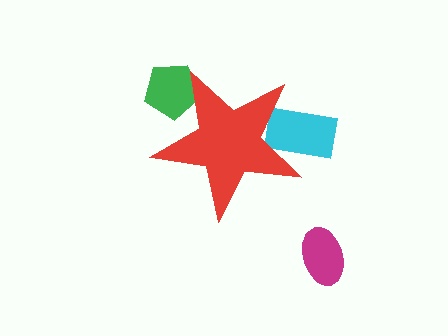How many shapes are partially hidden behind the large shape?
2 shapes are partially hidden.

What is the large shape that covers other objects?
A red star.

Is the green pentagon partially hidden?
Yes, the green pentagon is partially hidden behind the red star.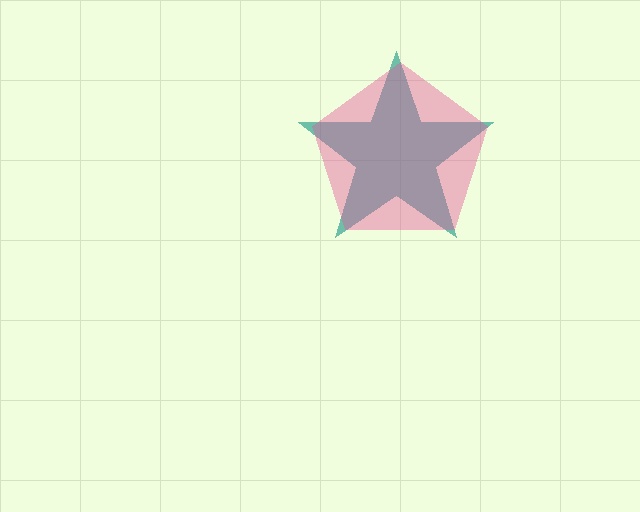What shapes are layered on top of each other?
The layered shapes are: a teal star, a pink pentagon.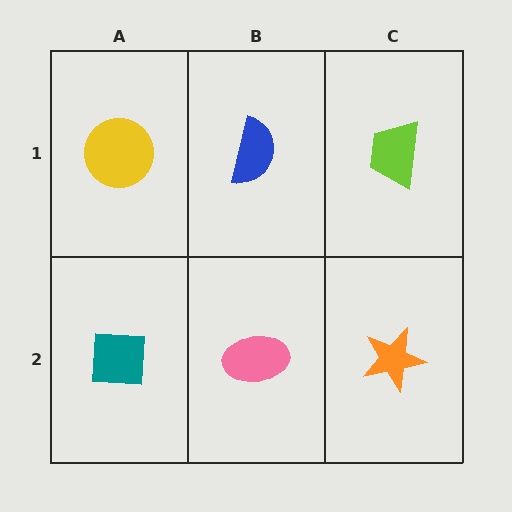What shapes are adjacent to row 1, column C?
An orange star (row 2, column C), a blue semicircle (row 1, column B).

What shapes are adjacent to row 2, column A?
A yellow circle (row 1, column A), a pink ellipse (row 2, column B).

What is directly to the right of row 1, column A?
A blue semicircle.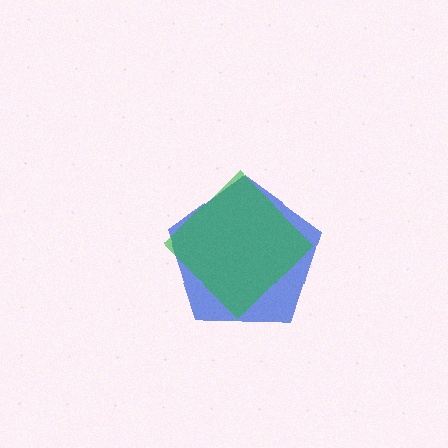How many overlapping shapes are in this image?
There are 2 overlapping shapes in the image.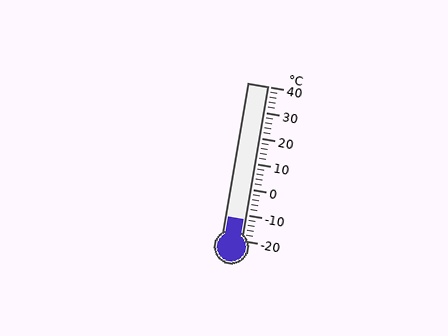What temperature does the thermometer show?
The thermometer shows approximately -12°C.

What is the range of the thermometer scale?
The thermometer scale ranges from -20°C to 40°C.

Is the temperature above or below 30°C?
The temperature is below 30°C.